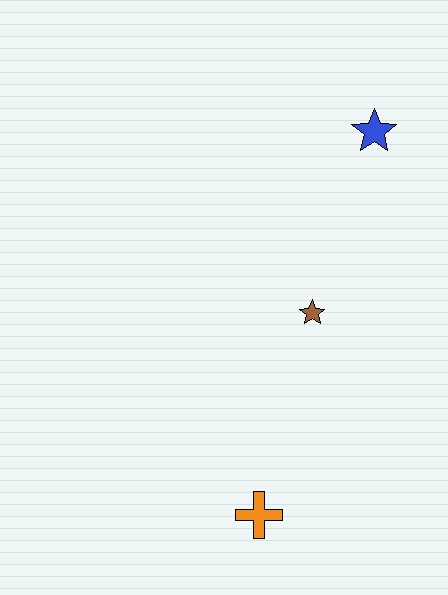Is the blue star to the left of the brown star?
No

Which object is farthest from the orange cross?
The blue star is farthest from the orange cross.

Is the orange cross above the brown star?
No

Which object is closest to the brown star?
The blue star is closest to the brown star.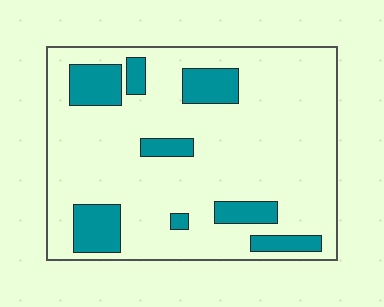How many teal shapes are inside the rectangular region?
8.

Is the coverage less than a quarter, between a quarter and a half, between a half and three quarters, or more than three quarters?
Less than a quarter.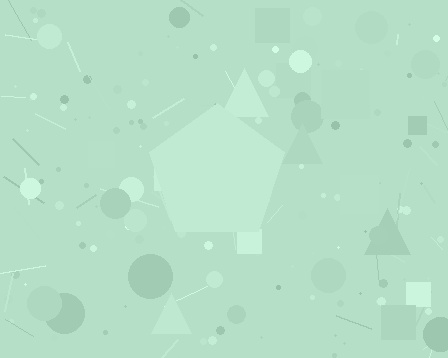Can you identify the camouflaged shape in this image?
The camouflaged shape is a pentagon.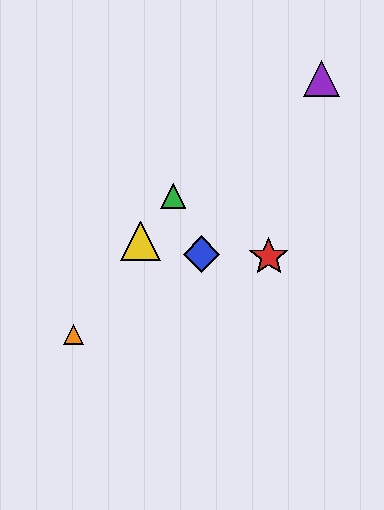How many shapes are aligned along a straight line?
3 shapes (the green triangle, the yellow triangle, the orange triangle) are aligned along a straight line.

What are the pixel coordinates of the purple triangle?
The purple triangle is at (322, 78).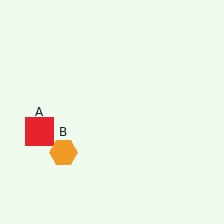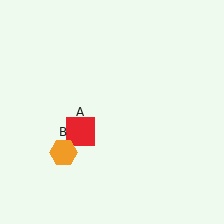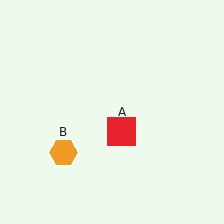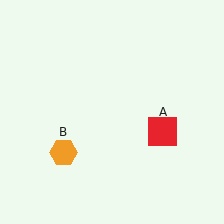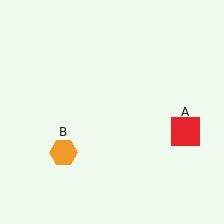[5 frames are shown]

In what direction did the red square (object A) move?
The red square (object A) moved right.